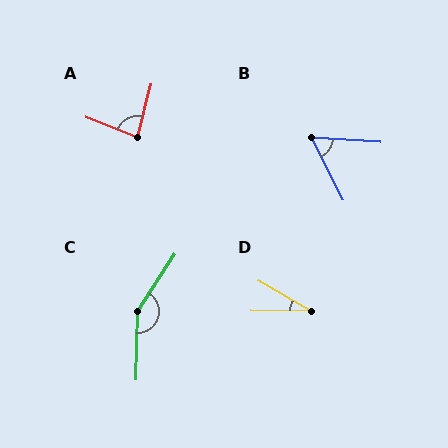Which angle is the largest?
C, at approximately 147 degrees.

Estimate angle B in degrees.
Approximately 60 degrees.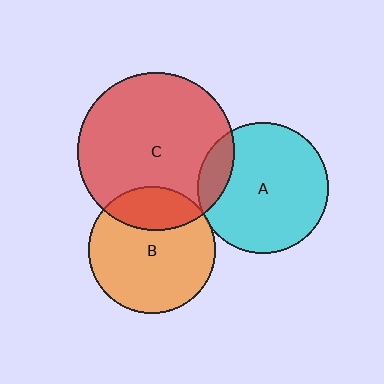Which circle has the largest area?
Circle C (red).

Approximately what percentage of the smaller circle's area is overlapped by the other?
Approximately 5%.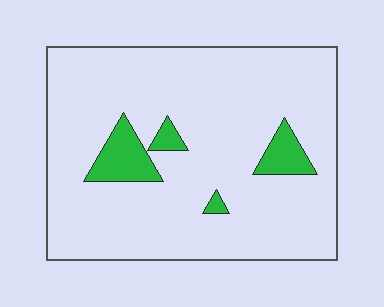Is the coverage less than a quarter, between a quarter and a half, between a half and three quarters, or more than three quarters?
Less than a quarter.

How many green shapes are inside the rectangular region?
4.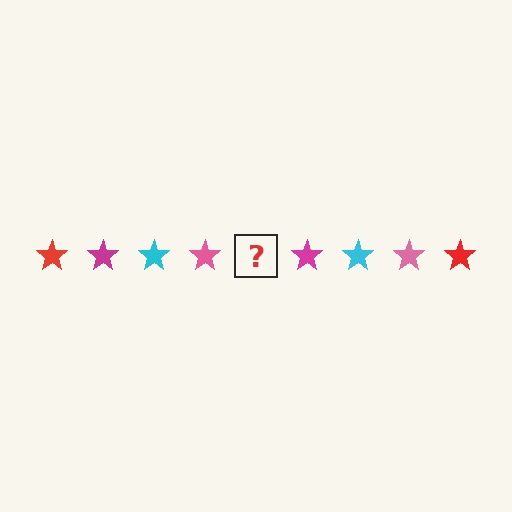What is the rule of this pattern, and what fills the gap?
The rule is that the pattern cycles through red, magenta, cyan, pink stars. The gap should be filled with a red star.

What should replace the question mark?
The question mark should be replaced with a red star.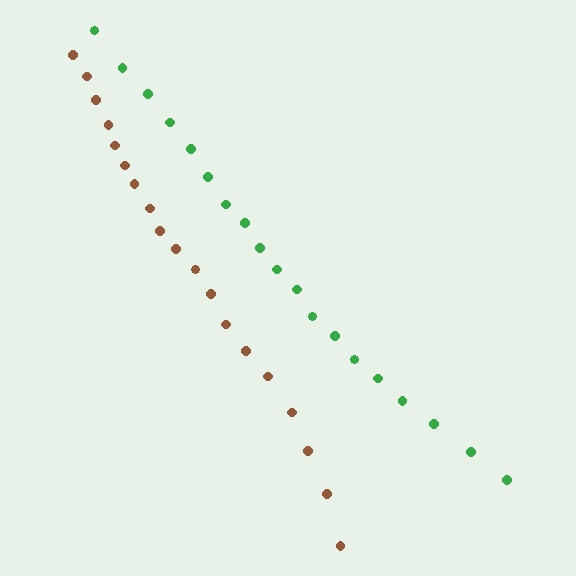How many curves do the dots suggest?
There are 2 distinct paths.